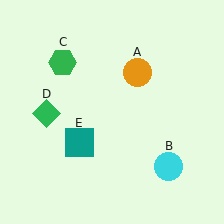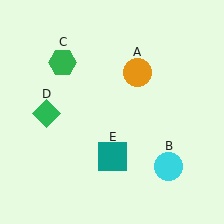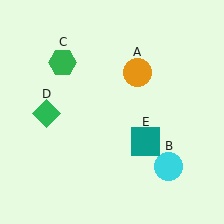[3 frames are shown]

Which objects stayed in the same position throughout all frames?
Orange circle (object A) and cyan circle (object B) and green hexagon (object C) and green diamond (object D) remained stationary.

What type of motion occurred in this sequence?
The teal square (object E) rotated counterclockwise around the center of the scene.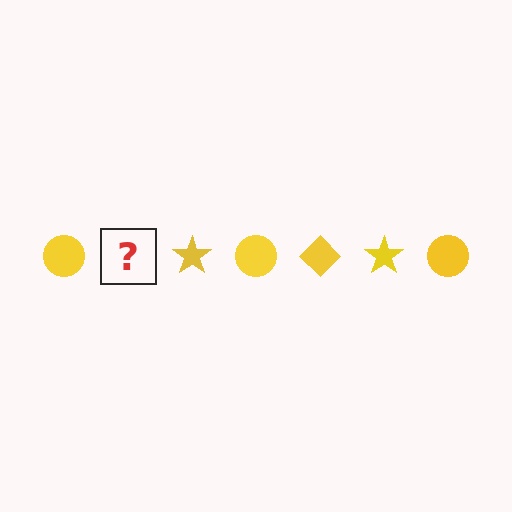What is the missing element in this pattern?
The missing element is a yellow diamond.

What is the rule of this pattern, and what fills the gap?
The rule is that the pattern cycles through circle, diamond, star shapes in yellow. The gap should be filled with a yellow diamond.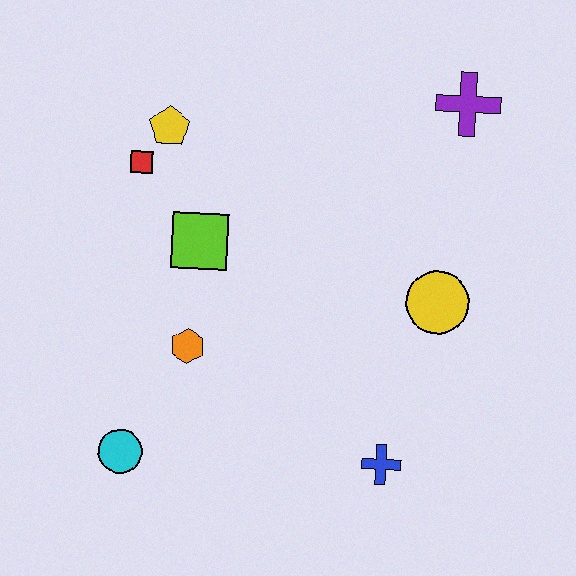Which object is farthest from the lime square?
The purple cross is farthest from the lime square.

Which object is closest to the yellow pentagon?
The red square is closest to the yellow pentagon.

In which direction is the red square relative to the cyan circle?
The red square is above the cyan circle.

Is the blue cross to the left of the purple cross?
Yes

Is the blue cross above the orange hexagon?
No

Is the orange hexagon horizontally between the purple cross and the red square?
Yes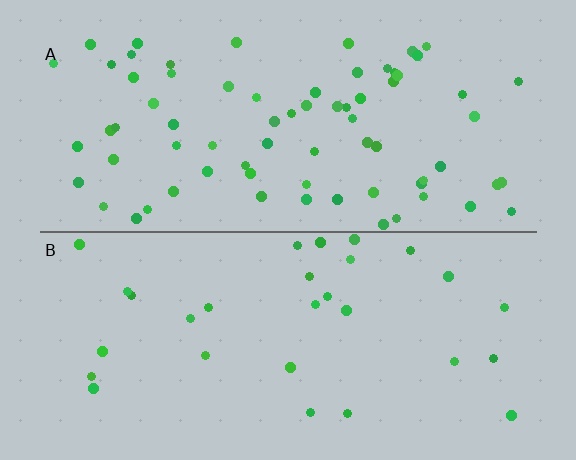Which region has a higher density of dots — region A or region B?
A (the top).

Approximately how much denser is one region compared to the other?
Approximately 2.5× — region A over region B.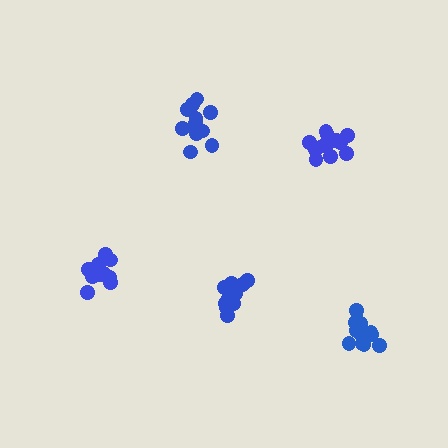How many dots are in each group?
Group 1: 12 dots, Group 2: 12 dots, Group 3: 11 dots, Group 4: 12 dots, Group 5: 13 dots (60 total).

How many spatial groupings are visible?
There are 5 spatial groupings.